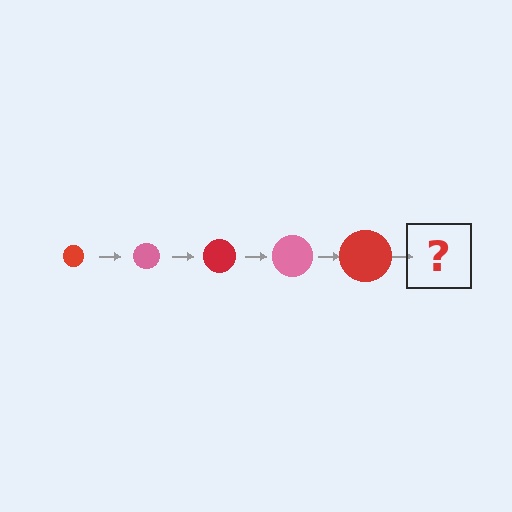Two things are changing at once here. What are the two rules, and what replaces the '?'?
The two rules are that the circle grows larger each step and the color cycles through red and pink. The '?' should be a pink circle, larger than the previous one.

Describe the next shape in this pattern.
It should be a pink circle, larger than the previous one.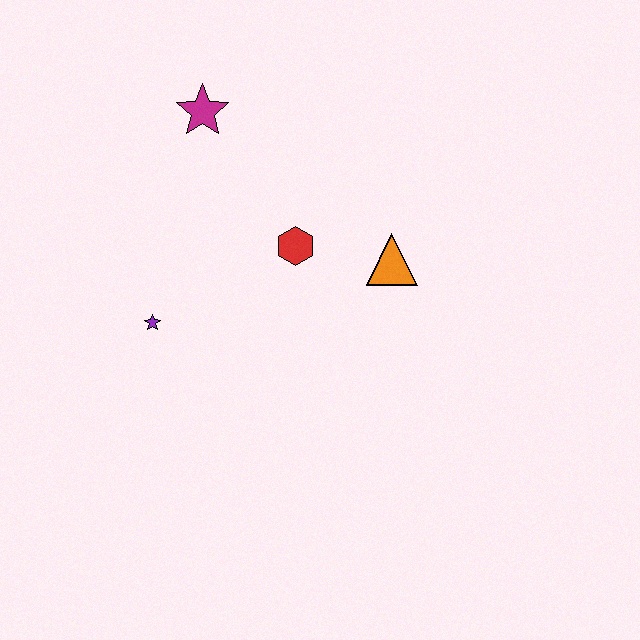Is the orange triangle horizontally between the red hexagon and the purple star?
No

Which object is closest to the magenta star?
The red hexagon is closest to the magenta star.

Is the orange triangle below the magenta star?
Yes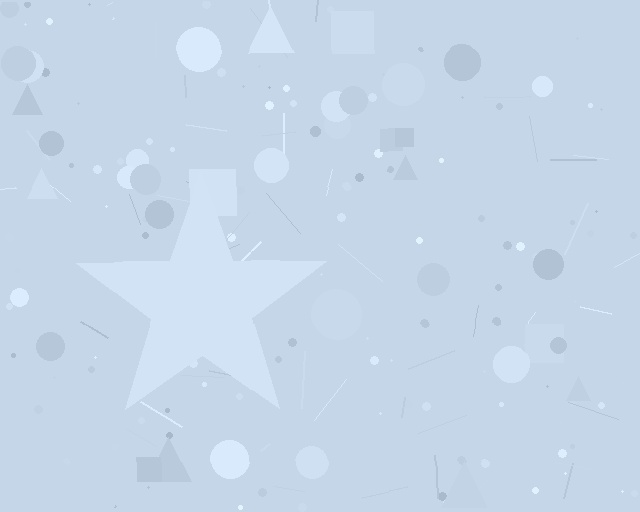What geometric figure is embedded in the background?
A star is embedded in the background.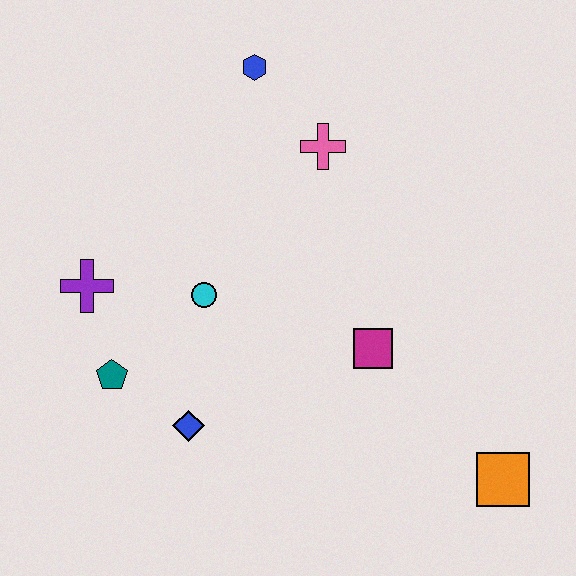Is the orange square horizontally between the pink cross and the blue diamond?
No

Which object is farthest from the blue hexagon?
The orange square is farthest from the blue hexagon.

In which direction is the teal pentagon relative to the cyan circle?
The teal pentagon is to the left of the cyan circle.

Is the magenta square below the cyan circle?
Yes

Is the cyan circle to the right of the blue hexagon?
No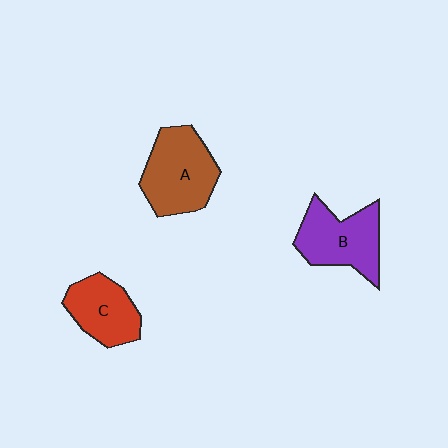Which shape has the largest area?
Shape A (brown).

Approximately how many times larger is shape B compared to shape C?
Approximately 1.2 times.